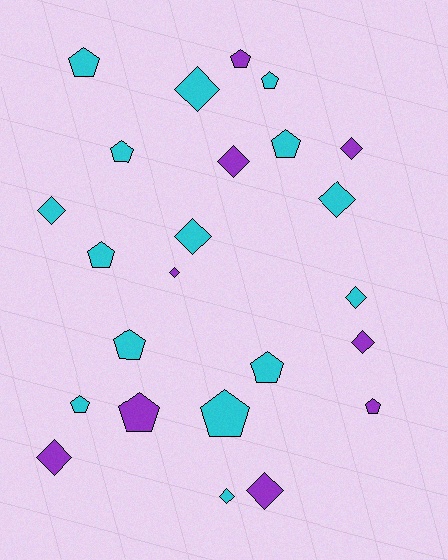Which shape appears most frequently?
Pentagon, with 12 objects.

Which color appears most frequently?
Cyan, with 15 objects.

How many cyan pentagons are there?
There are 9 cyan pentagons.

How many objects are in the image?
There are 24 objects.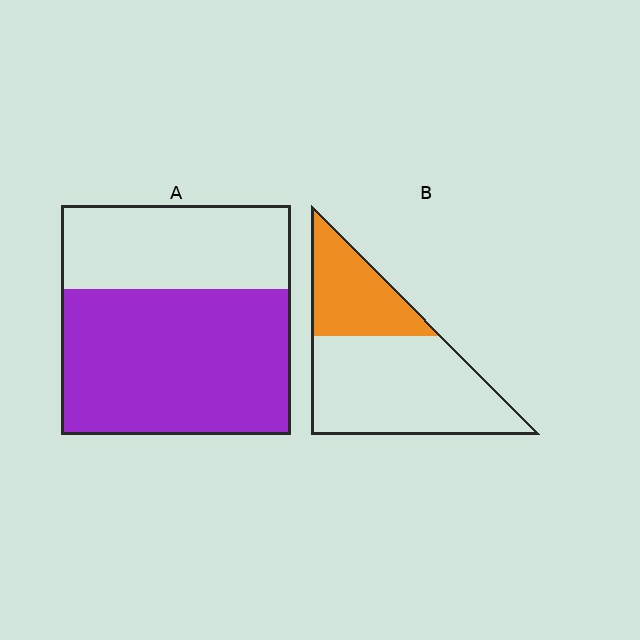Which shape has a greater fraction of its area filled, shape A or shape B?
Shape A.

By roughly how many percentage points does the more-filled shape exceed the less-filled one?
By roughly 30 percentage points (A over B).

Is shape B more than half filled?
No.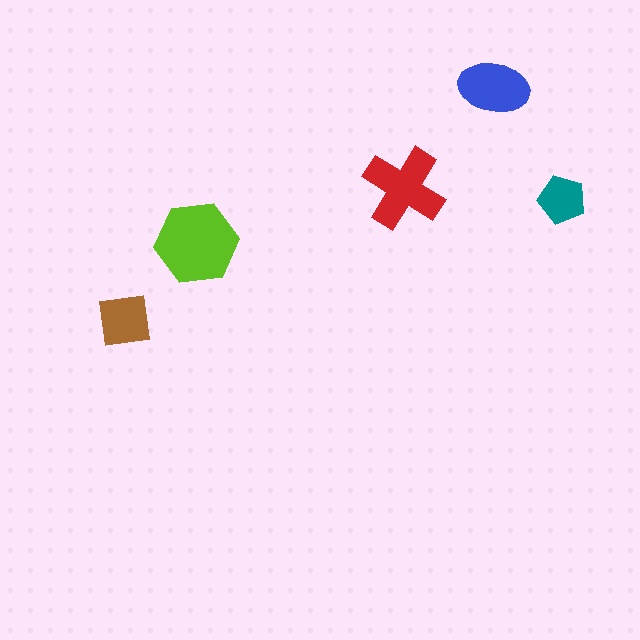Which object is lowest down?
The brown square is bottommost.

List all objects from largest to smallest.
The lime hexagon, the red cross, the blue ellipse, the brown square, the teal pentagon.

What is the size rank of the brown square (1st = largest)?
4th.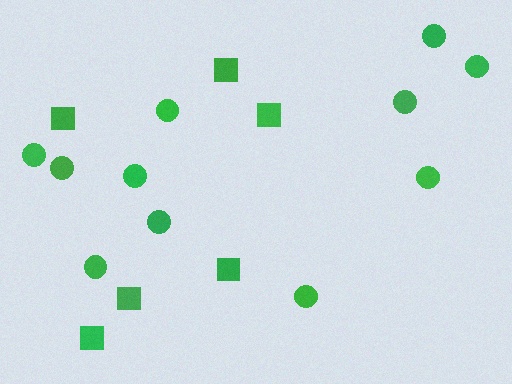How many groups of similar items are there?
There are 2 groups: one group of squares (6) and one group of circles (11).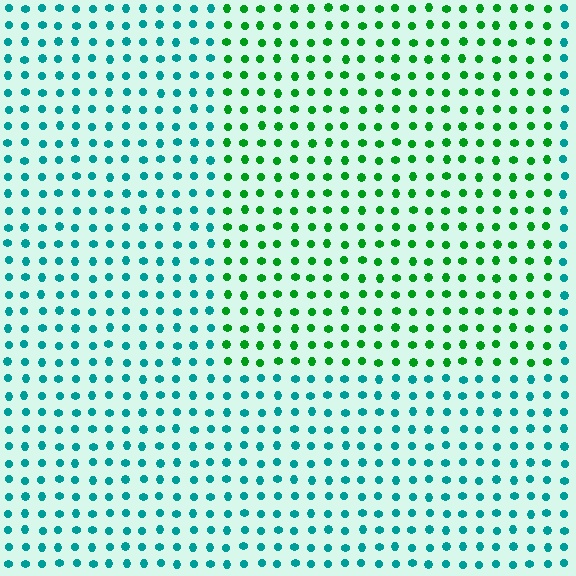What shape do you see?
I see a rectangle.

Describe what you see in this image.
The image is filled with small teal elements in a uniform arrangement. A rectangle-shaped region is visible where the elements are tinted to a slightly different hue, forming a subtle color boundary.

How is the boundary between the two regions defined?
The boundary is defined purely by a slight shift in hue (about 49 degrees). Spacing, size, and orientation are identical on both sides.